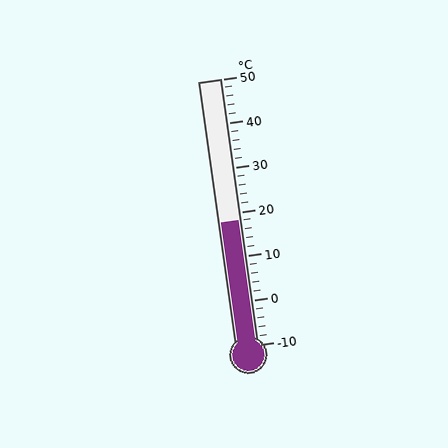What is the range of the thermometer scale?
The thermometer scale ranges from -10°C to 50°C.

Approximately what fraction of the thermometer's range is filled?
The thermometer is filled to approximately 45% of its range.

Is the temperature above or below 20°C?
The temperature is below 20°C.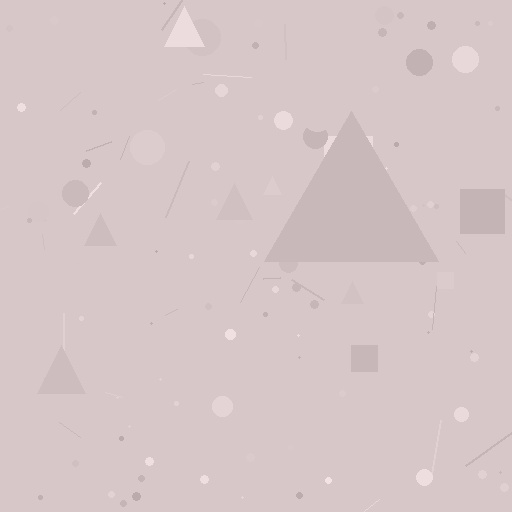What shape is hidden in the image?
A triangle is hidden in the image.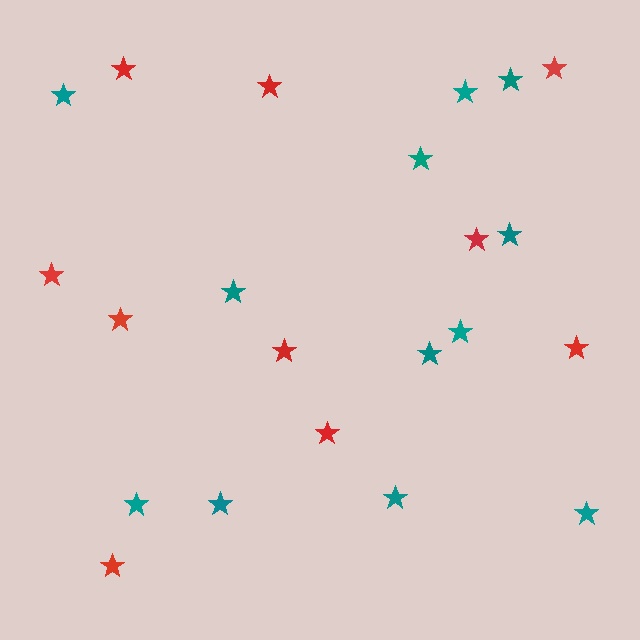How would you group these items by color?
There are 2 groups: one group of red stars (10) and one group of teal stars (12).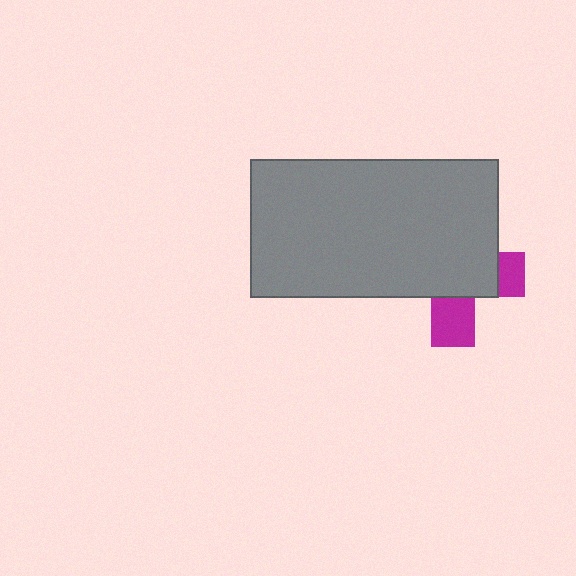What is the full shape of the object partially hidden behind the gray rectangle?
The partially hidden object is a magenta cross.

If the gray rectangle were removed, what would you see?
You would see the complete magenta cross.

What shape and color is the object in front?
The object in front is a gray rectangle.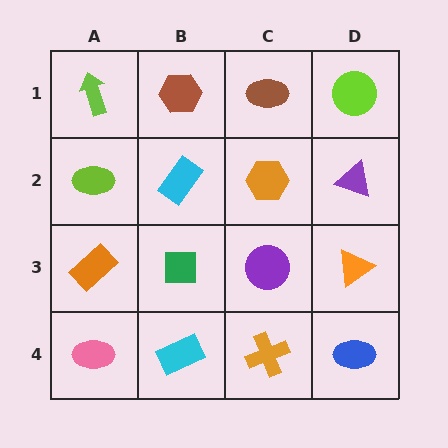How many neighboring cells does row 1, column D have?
2.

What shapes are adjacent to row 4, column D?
An orange triangle (row 3, column D), an orange cross (row 4, column C).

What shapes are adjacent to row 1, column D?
A purple triangle (row 2, column D), a brown ellipse (row 1, column C).